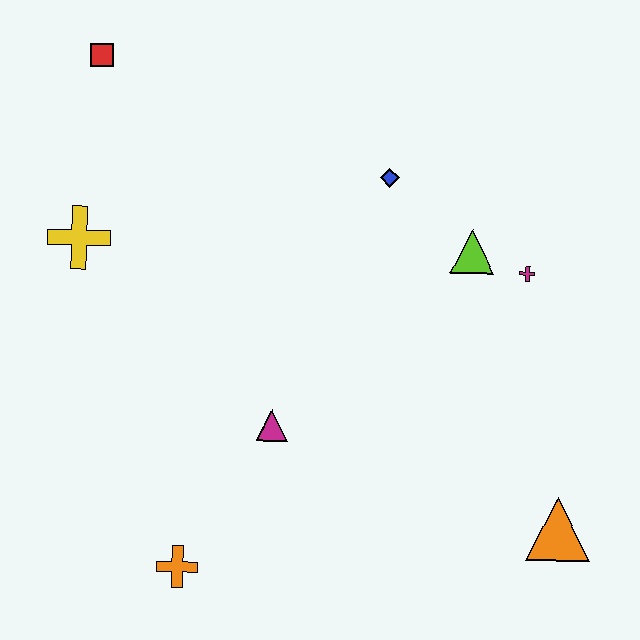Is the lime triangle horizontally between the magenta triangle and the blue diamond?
No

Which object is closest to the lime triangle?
The magenta cross is closest to the lime triangle.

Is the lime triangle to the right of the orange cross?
Yes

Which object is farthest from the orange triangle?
The red square is farthest from the orange triangle.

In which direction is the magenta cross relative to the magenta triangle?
The magenta cross is to the right of the magenta triangle.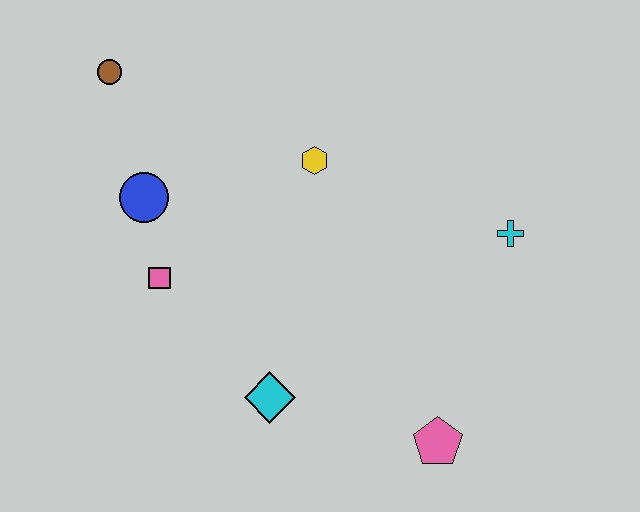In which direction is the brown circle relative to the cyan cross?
The brown circle is to the left of the cyan cross.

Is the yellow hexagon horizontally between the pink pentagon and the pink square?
Yes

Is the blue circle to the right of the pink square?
No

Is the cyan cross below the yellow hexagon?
Yes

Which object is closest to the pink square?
The blue circle is closest to the pink square.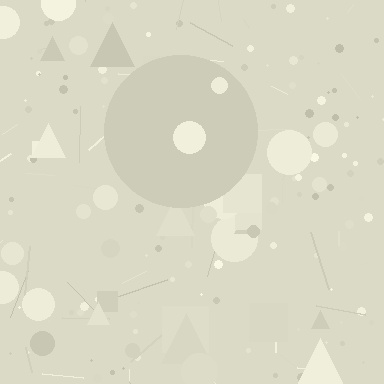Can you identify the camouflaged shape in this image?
The camouflaged shape is a circle.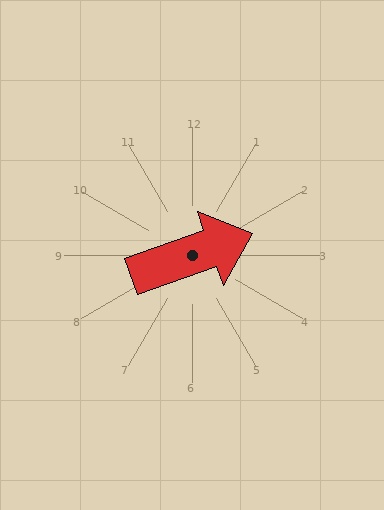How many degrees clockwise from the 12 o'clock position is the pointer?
Approximately 71 degrees.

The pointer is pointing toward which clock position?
Roughly 2 o'clock.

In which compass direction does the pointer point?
East.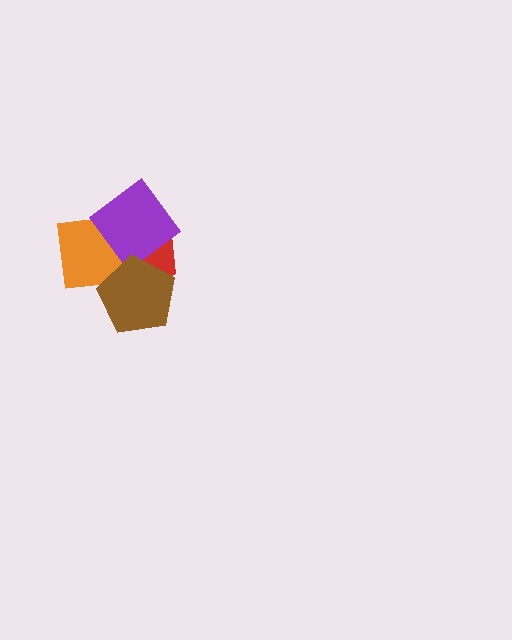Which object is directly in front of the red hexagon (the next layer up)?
The orange square is directly in front of the red hexagon.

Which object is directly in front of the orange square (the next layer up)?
The purple diamond is directly in front of the orange square.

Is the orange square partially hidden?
Yes, it is partially covered by another shape.